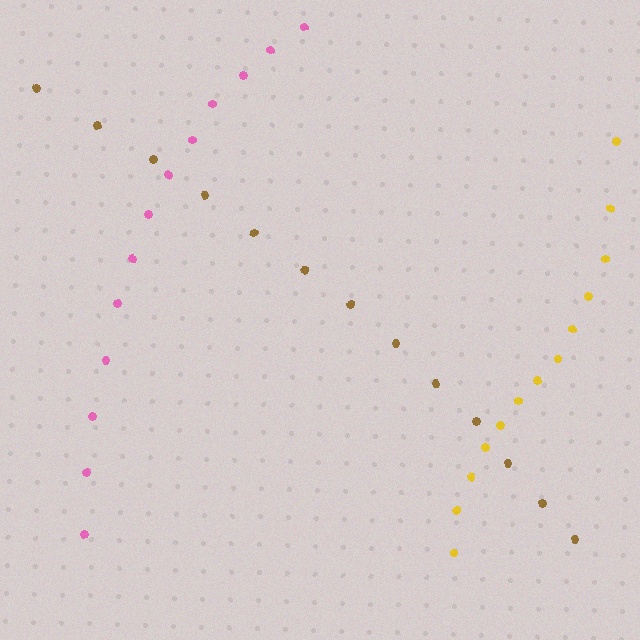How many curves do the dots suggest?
There are 3 distinct paths.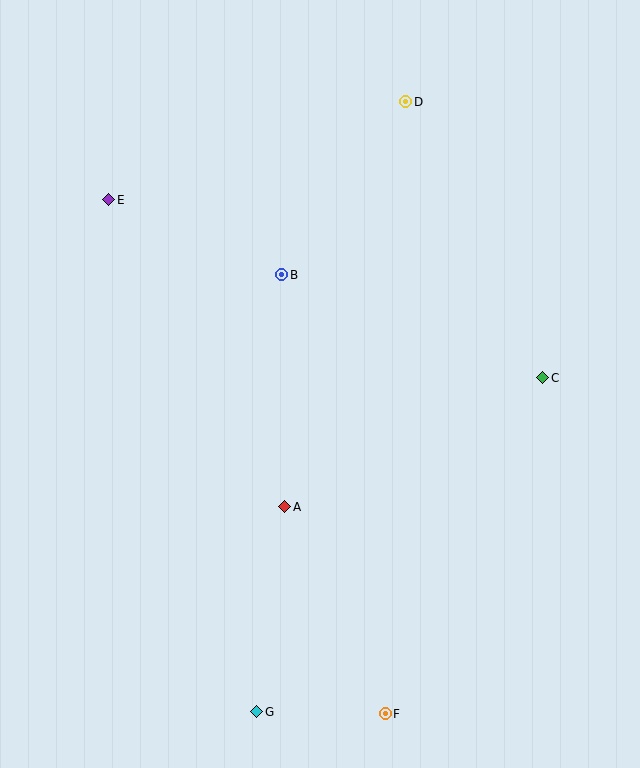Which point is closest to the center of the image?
Point B at (282, 275) is closest to the center.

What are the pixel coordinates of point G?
Point G is at (257, 712).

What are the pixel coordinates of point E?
Point E is at (109, 200).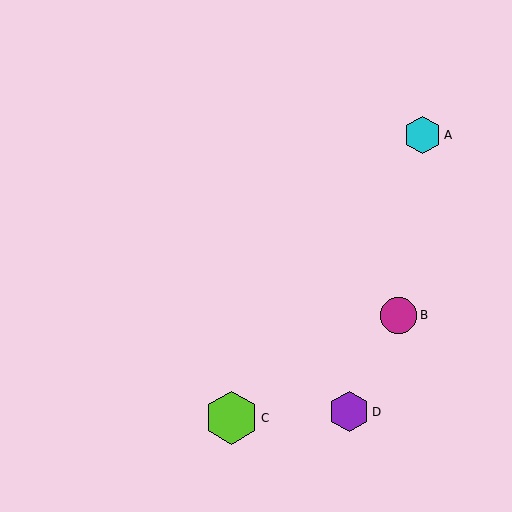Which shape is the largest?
The lime hexagon (labeled C) is the largest.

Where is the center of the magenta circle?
The center of the magenta circle is at (398, 315).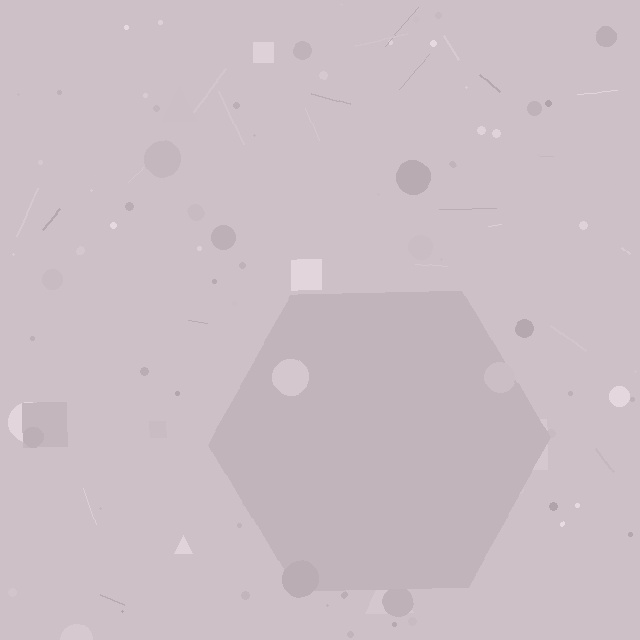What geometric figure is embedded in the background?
A hexagon is embedded in the background.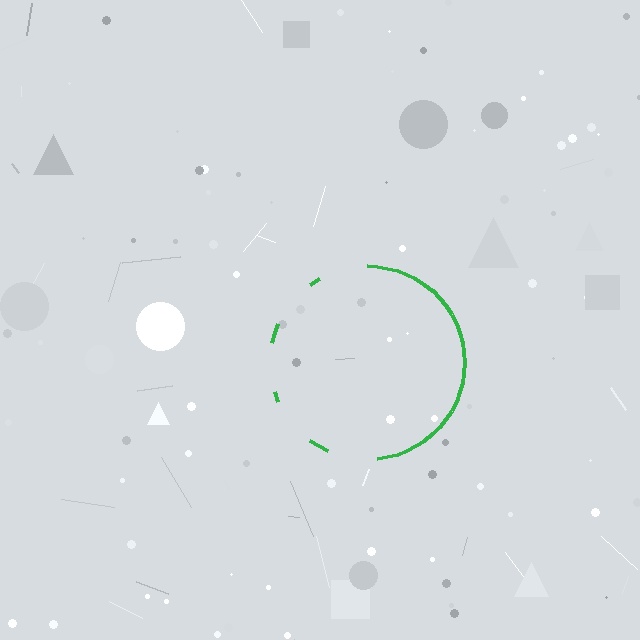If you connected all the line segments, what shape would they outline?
They would outline a circle.